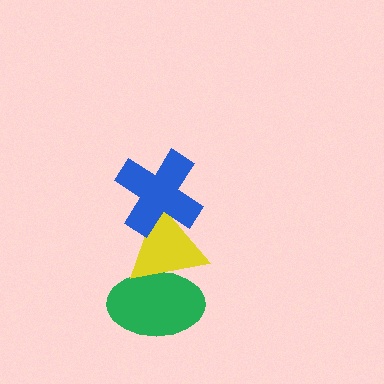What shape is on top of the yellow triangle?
The blue cross is on top of the yellow triangle.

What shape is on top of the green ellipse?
The yellow triangle is on top of the green ellipse.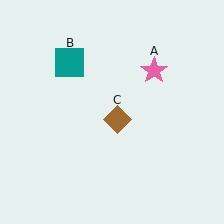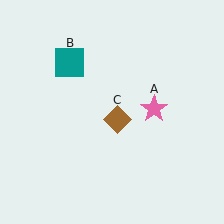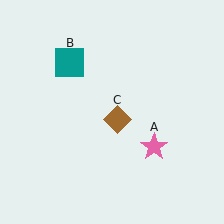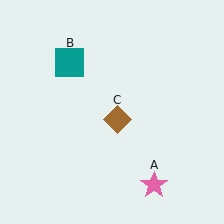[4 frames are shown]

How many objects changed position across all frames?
1 object changed position: pink star (object A).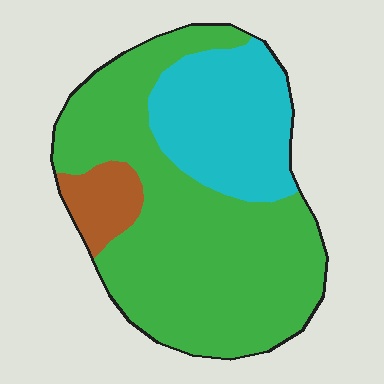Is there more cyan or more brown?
Cyan.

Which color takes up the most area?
Green, at roughly 65%.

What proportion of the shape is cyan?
Cyan takes up about one quarter (1/4) of the shape.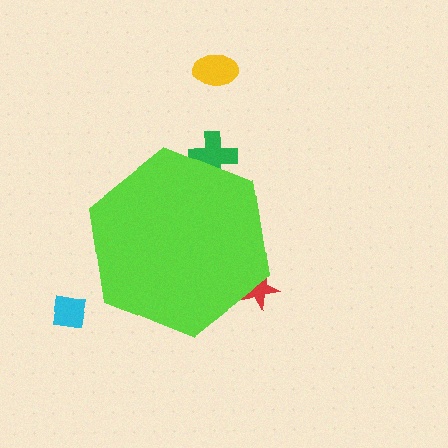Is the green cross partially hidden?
Yes, the green cross is partially hidden behind the lime hexagon.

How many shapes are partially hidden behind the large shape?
2 shapes are partially hidden.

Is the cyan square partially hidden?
No, the cyan square is fully visible.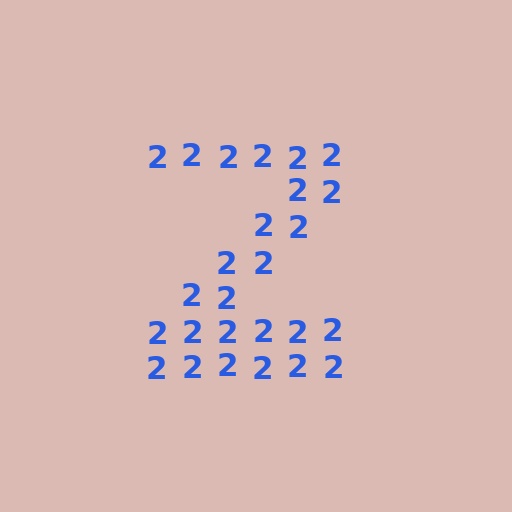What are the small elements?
The small elements are digit 2's.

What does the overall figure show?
The overall figure shows the letter Z.